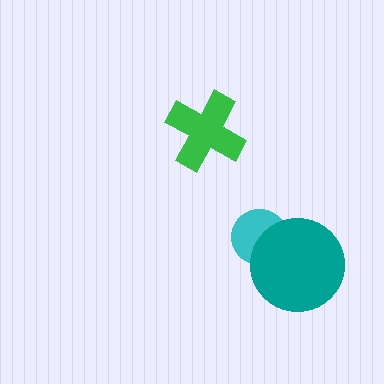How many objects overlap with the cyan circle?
1 object overlaps with the cyan circle.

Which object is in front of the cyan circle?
The teal circle is in front of the cyan circle.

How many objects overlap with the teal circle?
1 object overlaps with the teal circle.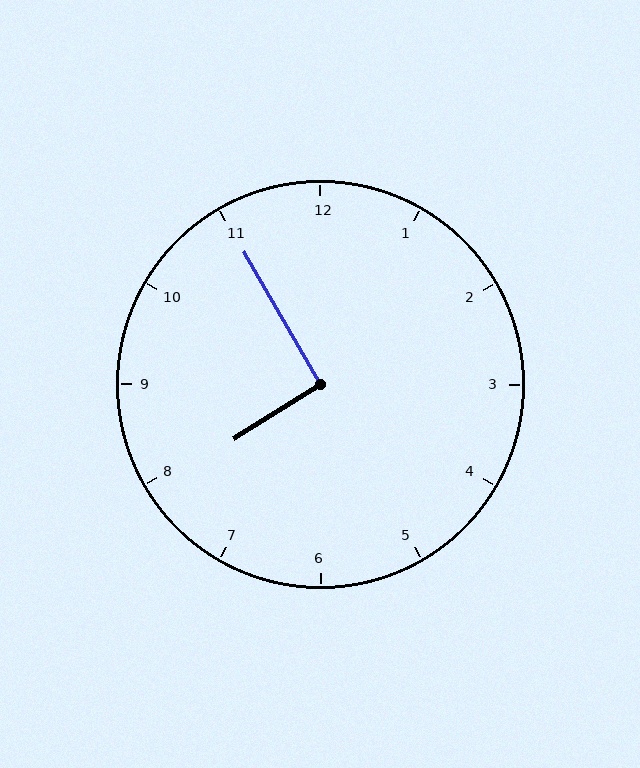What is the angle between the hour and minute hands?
Approximately 92 degrees.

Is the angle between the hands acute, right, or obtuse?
It is right.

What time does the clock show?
7:55.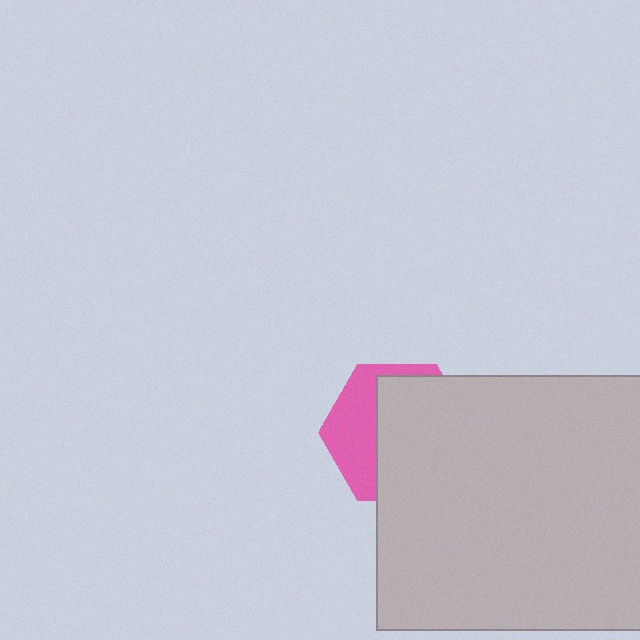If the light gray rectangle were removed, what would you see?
You would see the complete pink hexagon.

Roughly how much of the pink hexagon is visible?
A small part of it is visible (roughly 37%).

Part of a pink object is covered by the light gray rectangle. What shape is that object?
It is a hexagon.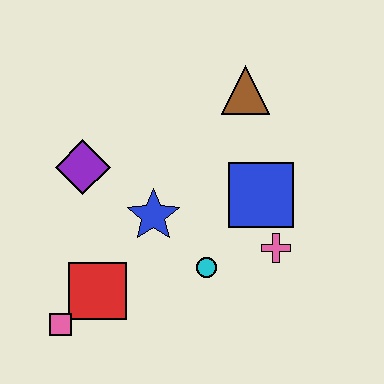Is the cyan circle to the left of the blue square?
Yes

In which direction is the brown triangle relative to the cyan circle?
The brown triangle is above the cyan circle.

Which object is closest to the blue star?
The cyan circle is closest to the blue star.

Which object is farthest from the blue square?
The pink square is farthest from the blue square.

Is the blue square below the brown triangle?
Yes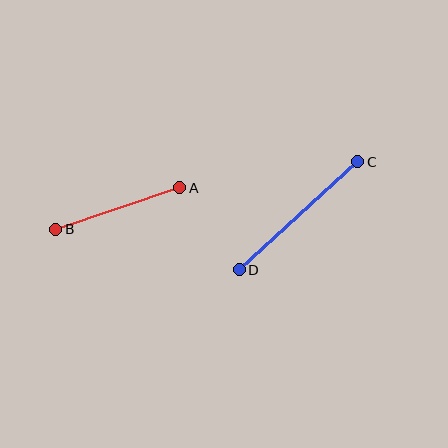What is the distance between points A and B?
The distance is approximately 131 pixels.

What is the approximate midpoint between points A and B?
The midpoint is at approximately (118, 209) pixels.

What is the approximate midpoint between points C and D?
The midpoint is at approximately (298, 216) pixels.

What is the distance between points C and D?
The distance is approximately 161 pixels.